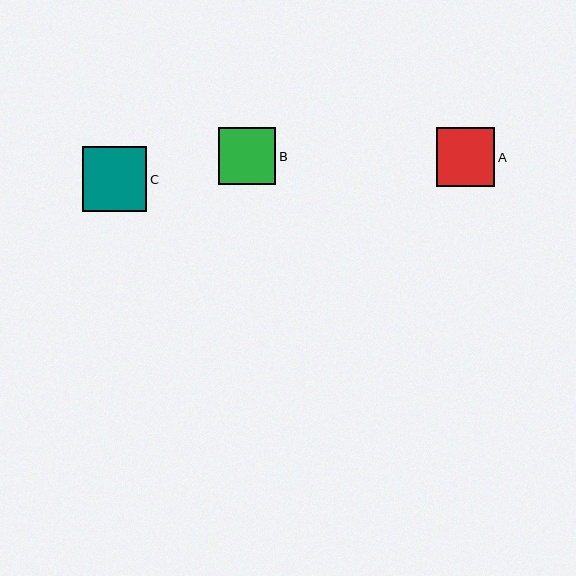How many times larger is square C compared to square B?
Square C is approximately 1.1 times the size of square B.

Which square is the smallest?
Square B is the smallest with a size of approximately 58 pixels.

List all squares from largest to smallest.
From largest to smallest: C, A, B.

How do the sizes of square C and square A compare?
Square C and square A are approximately the same size.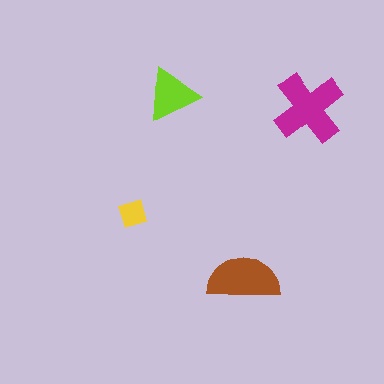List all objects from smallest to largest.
The yellow diamond, the lime triangle, the brown semicircle, the magenta cross.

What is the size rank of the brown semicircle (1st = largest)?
2nd.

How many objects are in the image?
There are 4 objects in the image.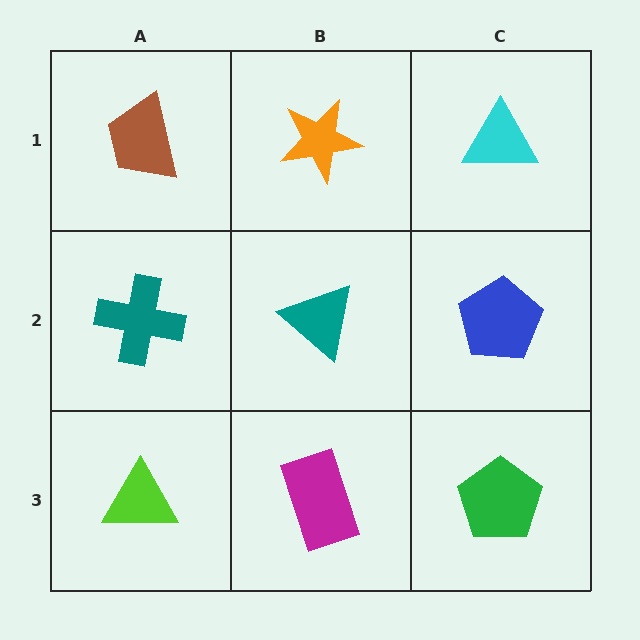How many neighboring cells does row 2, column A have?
3.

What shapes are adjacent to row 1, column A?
A teal cross (row 2, column A), an orange star (row 1, column B).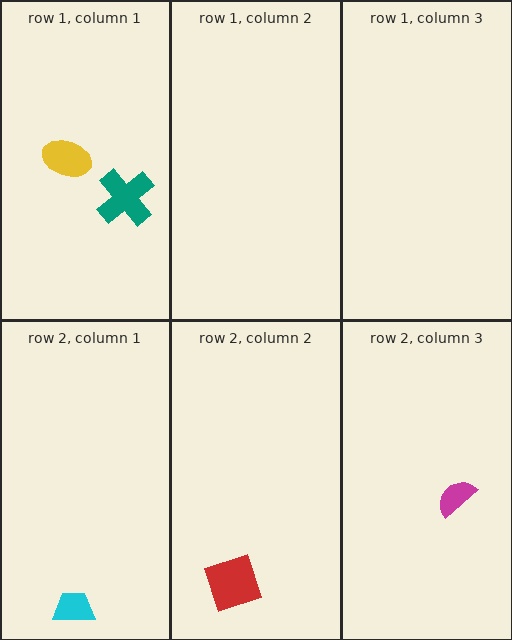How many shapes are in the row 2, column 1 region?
1.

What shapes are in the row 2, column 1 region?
The cyan trapezoid.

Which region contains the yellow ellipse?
The row 1, column 1 region.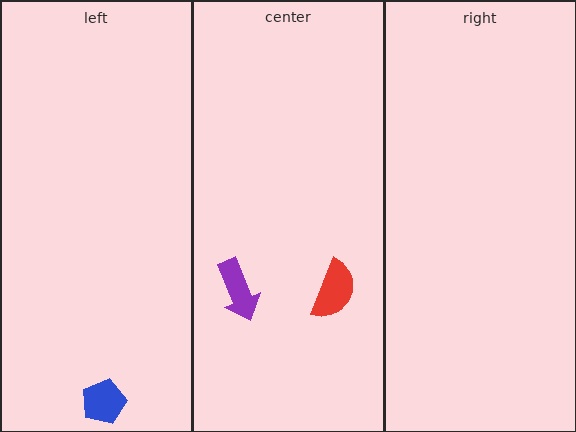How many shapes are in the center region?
2.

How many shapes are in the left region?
1.